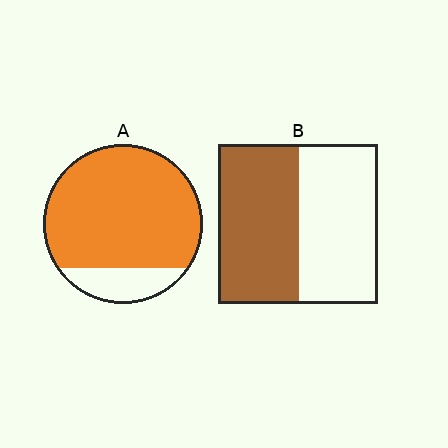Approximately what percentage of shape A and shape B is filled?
A is approximately 85% and B is approximately 50%.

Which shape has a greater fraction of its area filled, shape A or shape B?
Shape A.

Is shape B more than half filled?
Roughly half.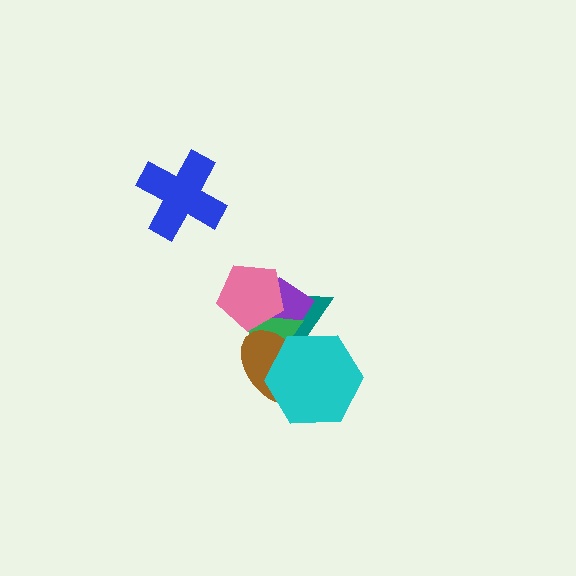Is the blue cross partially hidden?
No, no other shape covers it.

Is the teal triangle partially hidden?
Yes, it is partially covered by another shape.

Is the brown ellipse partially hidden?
Yes, it is partially covered by another shape.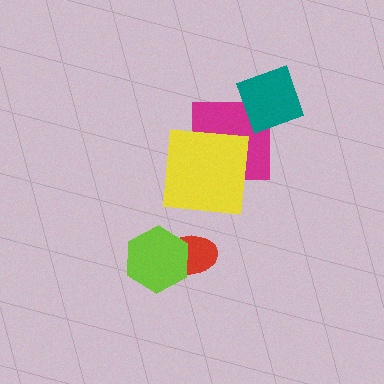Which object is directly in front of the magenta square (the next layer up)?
The yellow square is directly in front of the magenta square.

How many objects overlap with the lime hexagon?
1 object overlaps with the lime hexagon.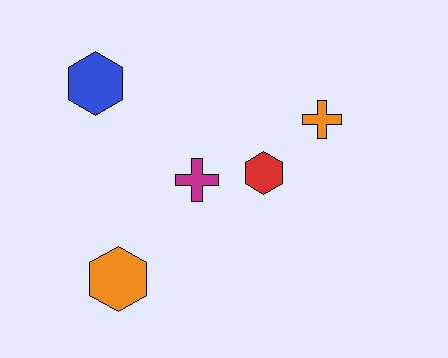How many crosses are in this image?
There are 2 crosses.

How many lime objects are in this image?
There are no lime objects.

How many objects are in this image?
There are 5 objects.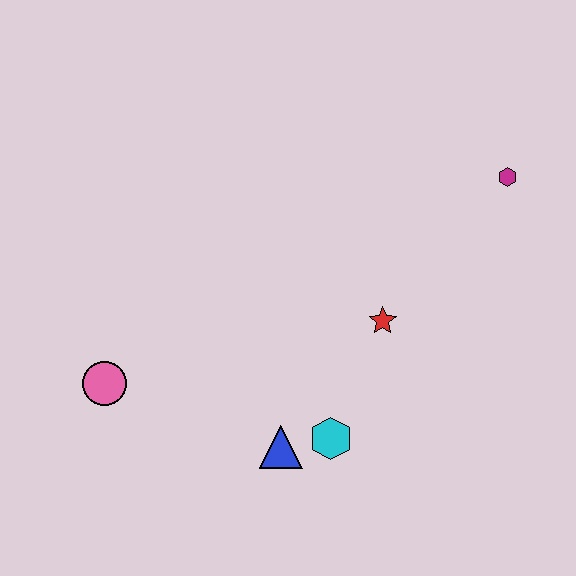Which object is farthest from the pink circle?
The magenta hexagon is farthest from the pink circle.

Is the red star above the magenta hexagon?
No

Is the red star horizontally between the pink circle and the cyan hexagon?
No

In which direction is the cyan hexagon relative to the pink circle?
The cyan hexagon is to the right of the pink circle.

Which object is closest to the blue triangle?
The cyan hexagon is closest to the blue triangle.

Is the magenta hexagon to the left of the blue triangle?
No